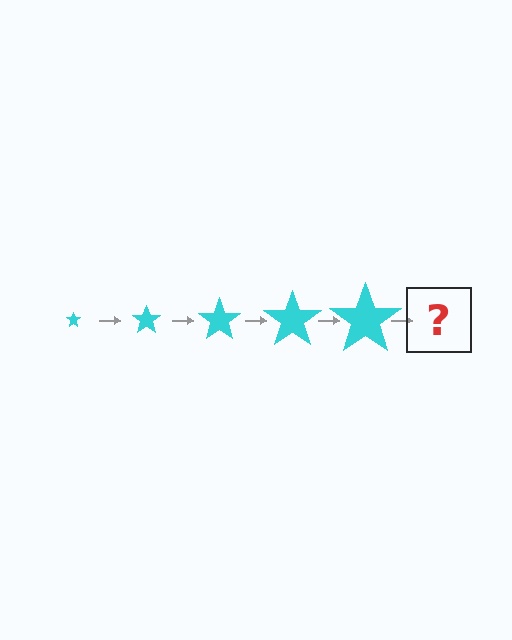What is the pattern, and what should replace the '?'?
The pattern is that the star gets progressively larger each step. The '?' should be a cyan star, larger than the previous one.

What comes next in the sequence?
The next element should be a cyan star, larger than the previous one.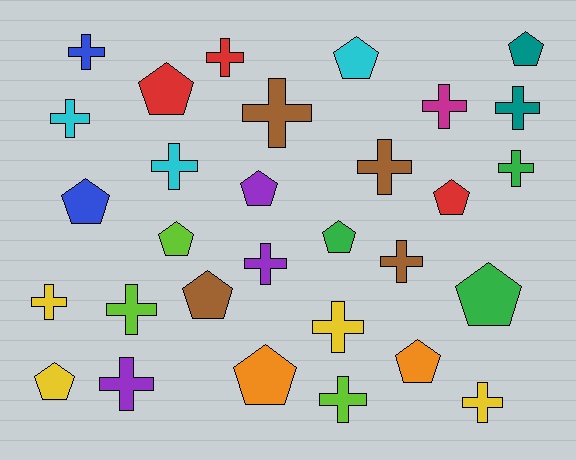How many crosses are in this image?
There are 17 crosses.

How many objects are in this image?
There are 30 objects.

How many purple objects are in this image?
There are 3 purple objects.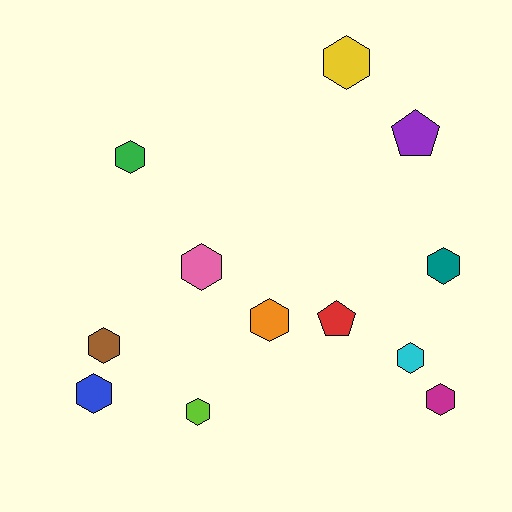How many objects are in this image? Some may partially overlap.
There are 12 objects.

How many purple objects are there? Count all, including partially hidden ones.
There is 1 purple object.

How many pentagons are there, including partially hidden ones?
There are 2 pentagons.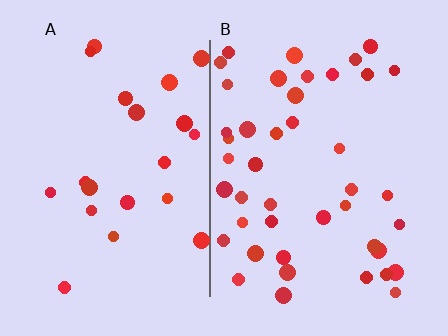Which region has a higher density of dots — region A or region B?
B (the right).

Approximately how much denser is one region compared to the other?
Approximately 2.0× — region B over region A.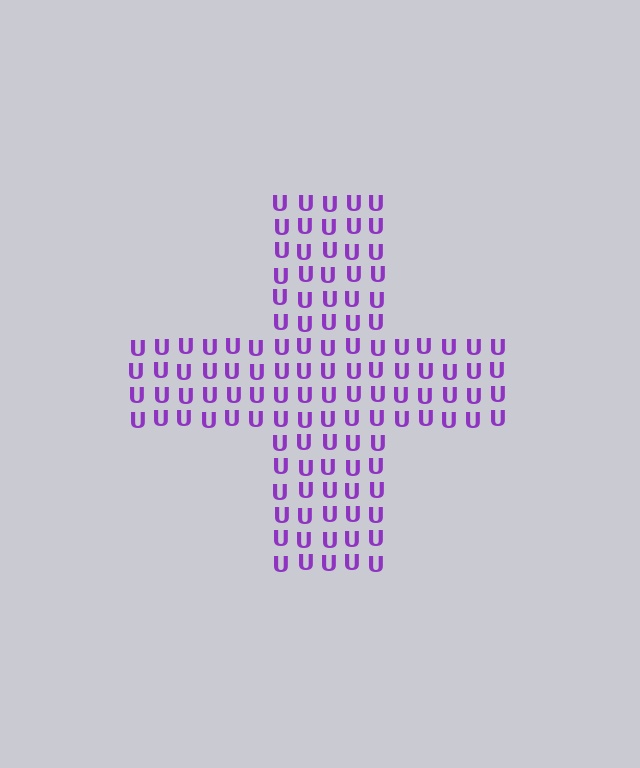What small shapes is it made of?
It is made of small letter U's.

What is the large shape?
The large shape is a cross.